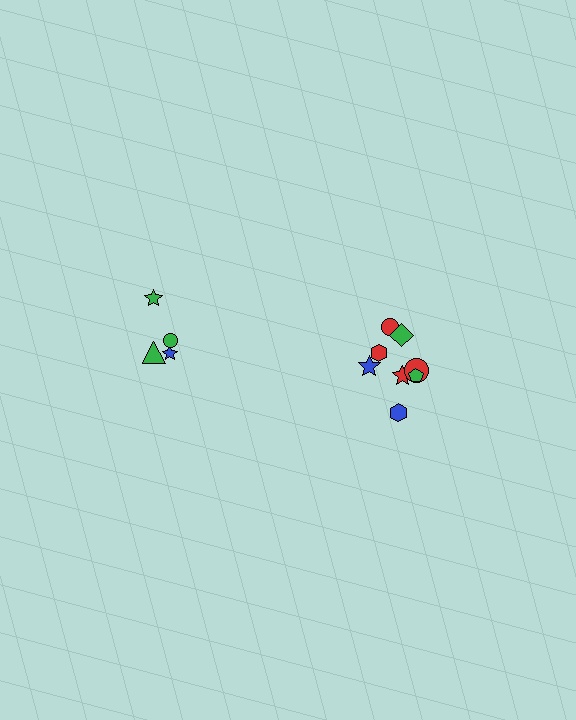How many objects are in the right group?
There are 8 objects.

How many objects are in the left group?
There are 4 objects.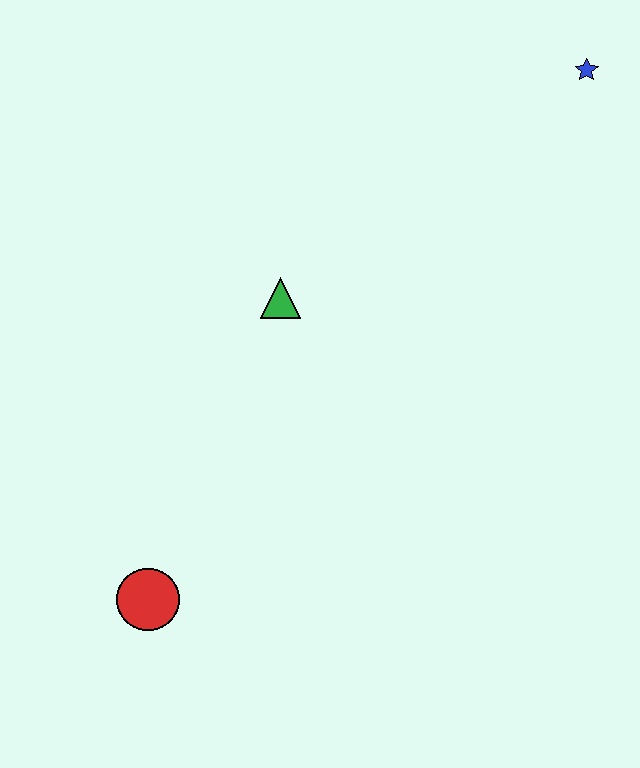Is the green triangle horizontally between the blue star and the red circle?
Yes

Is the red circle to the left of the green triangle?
Yes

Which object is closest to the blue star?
The green triangle is closest to the blue star.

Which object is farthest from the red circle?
The blue star is farthest from the red circle.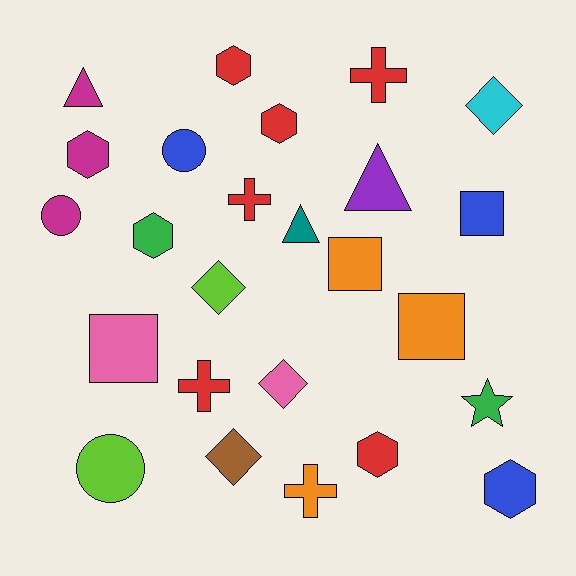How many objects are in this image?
There are 25 objects.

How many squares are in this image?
There are 4 squares.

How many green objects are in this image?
There are 2 green objects.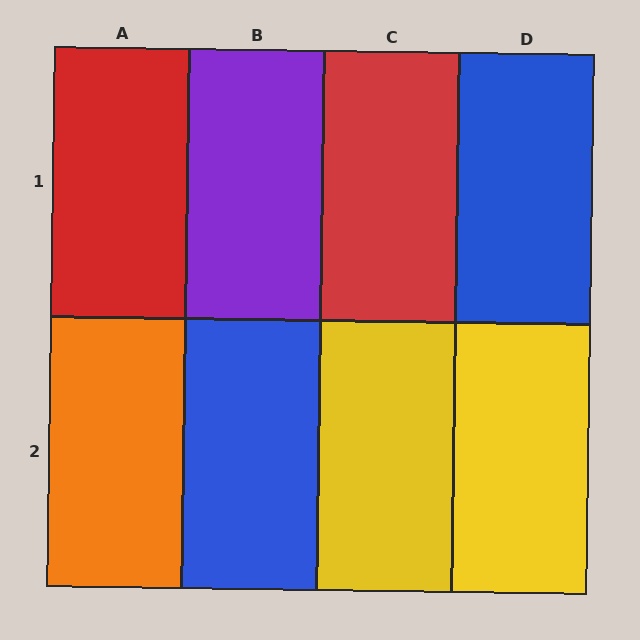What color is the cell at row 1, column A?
Red.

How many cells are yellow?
2 cells are yellow.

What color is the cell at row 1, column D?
Blue.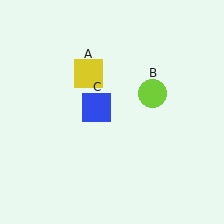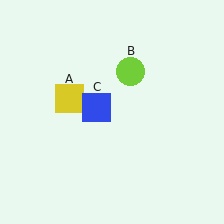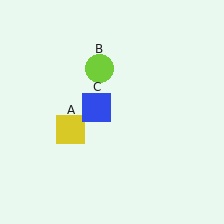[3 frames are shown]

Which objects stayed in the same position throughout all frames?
Blue square (object C) remained stationary.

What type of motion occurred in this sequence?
The yellow square (object A), lime circle (object B) rotated counterclockwise around the center of the scene.